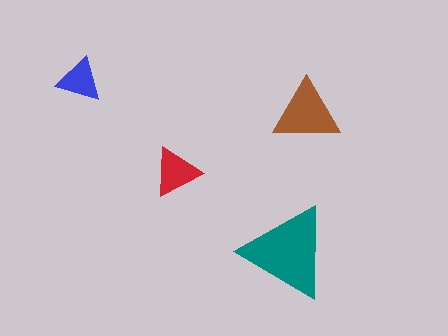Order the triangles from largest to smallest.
the teal one, the brown one, the red one, the blue one.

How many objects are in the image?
There are 4 objects in the image.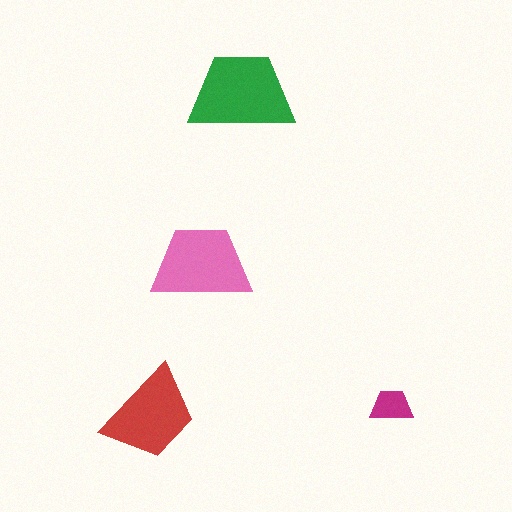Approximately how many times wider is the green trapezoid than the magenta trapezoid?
About 2.5 times wider.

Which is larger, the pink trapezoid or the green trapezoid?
The green one.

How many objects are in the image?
There are 4 objects in the image.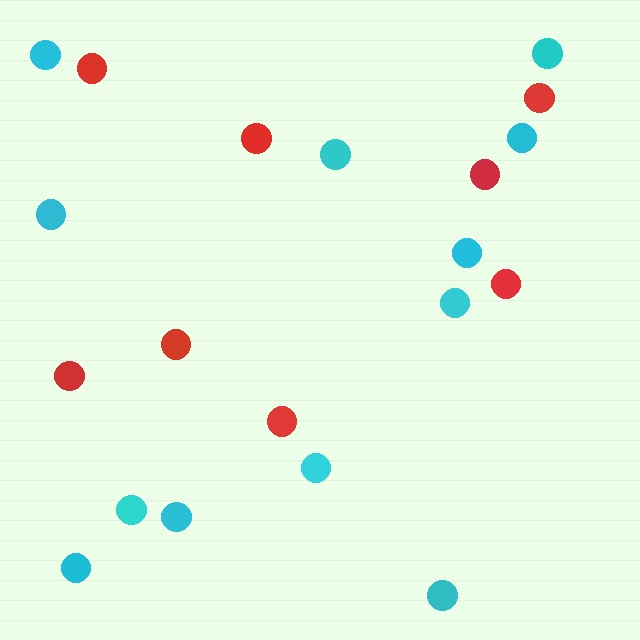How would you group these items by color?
There are 2 groups: one group of cyan circles (12) and one group of red circles (8).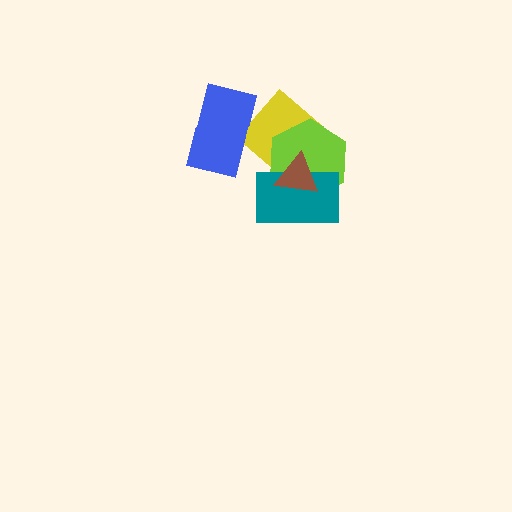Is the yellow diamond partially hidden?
Yes, it is partially covered by another shape.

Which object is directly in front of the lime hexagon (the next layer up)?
The teal rectangle is directly in front of the lime hexagon.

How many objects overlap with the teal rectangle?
3 objects overlap with the teal rectangle.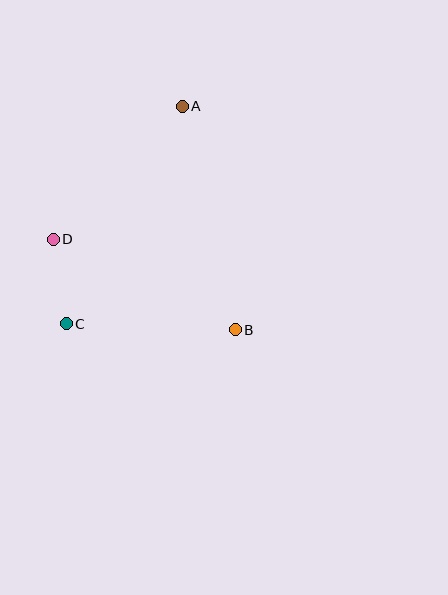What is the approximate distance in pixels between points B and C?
The distance between B and C is approximately 169 pixels.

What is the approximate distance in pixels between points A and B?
The distance between A and B is approximately 230 pixels.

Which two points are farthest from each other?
Points A and C are farthest from each other.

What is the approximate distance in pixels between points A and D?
The distance between A and D is approximately 185 pixels.